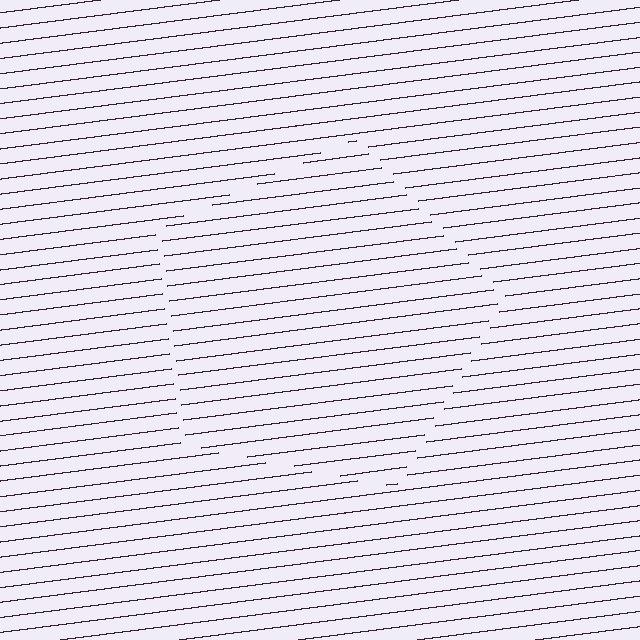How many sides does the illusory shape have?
5 sides — the line-ends trace a pentagon.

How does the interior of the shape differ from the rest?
The interior of the shape contains the same grating, shifted by half a period — the contour is defined by the phase discontinuity where line-ends from the inner and outer gratings abut.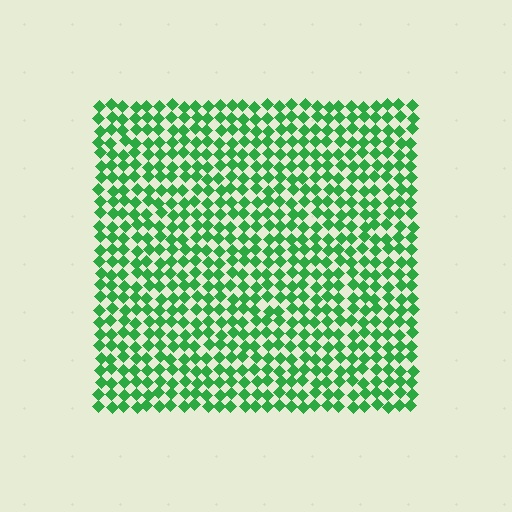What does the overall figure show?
The overall figure shows a square.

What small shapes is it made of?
It is made of small diamonds.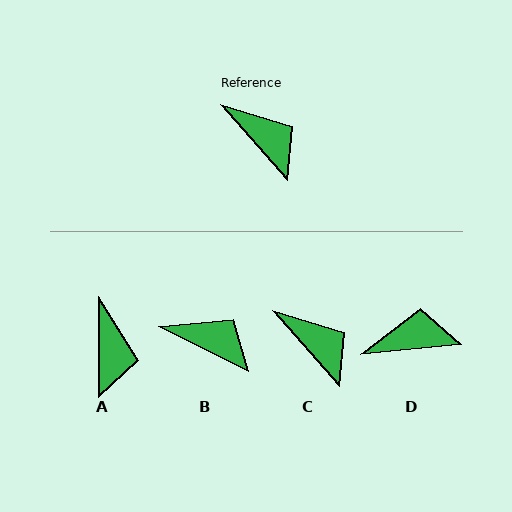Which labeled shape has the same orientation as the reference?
C.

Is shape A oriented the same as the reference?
No, it is off by about 42 degrees.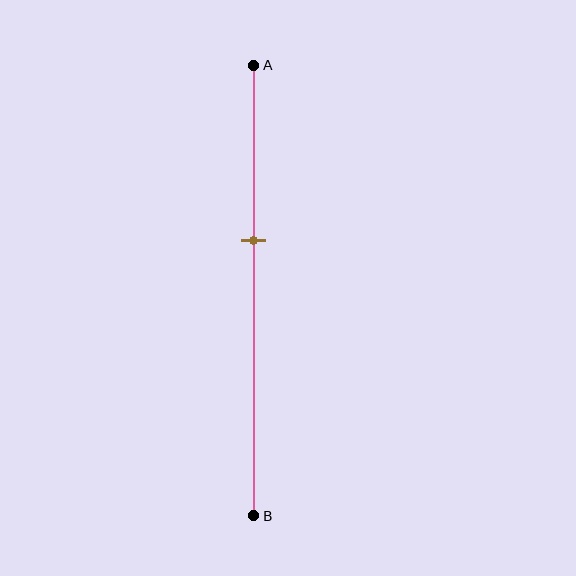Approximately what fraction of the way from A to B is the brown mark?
The brown mark is approximately 40% of the way from A to B.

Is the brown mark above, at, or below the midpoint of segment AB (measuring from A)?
The brown mark is above the midpoint of segment AB.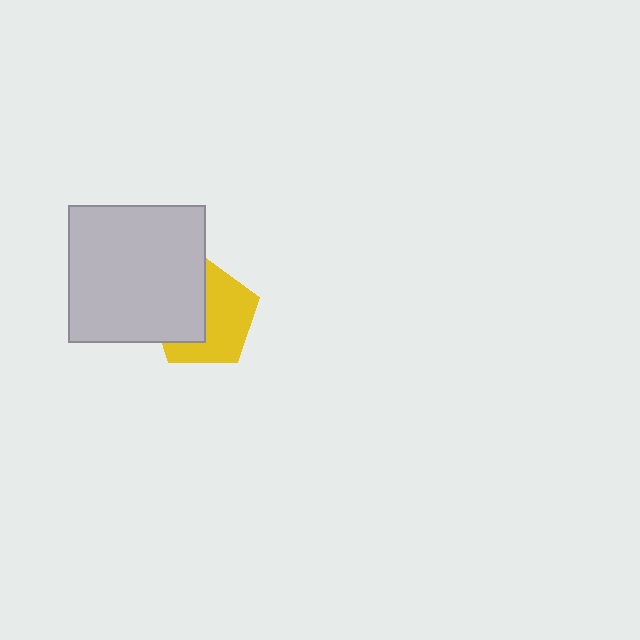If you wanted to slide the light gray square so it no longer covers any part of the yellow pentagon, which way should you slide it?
Slide it left — that is the most direct way to separate the two shapes.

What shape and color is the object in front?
The object in front is a light gray square.